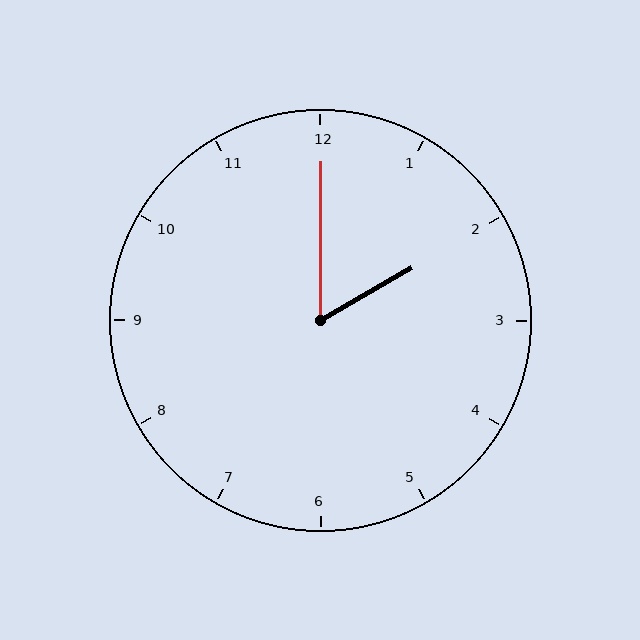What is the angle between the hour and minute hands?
Approximately 60 degrees.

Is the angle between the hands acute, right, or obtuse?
It is acute.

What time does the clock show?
2:00.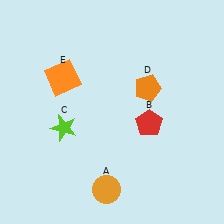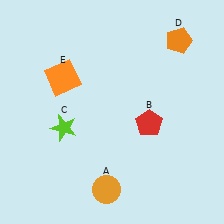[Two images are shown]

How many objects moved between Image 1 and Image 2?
1 object moved between the two images.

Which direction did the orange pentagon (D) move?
The orange pentagon (D) moved up.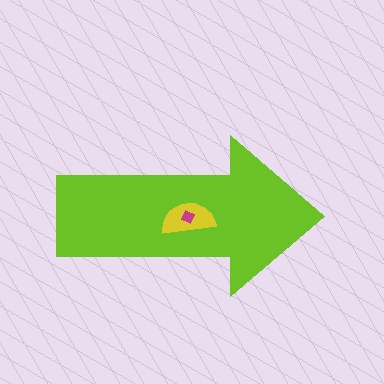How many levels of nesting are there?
3.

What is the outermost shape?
The lime arrow.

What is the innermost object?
The magenta diamond.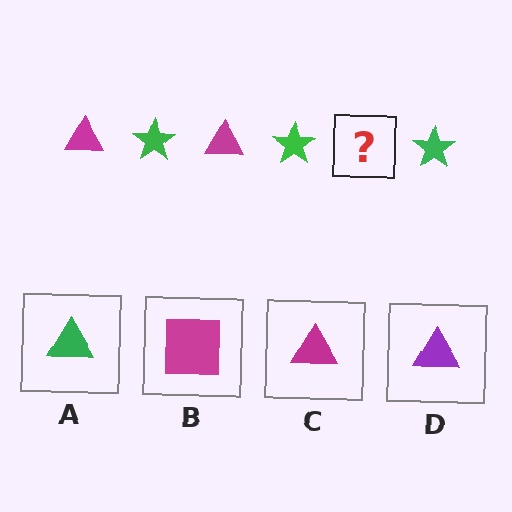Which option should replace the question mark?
Option C.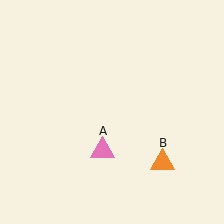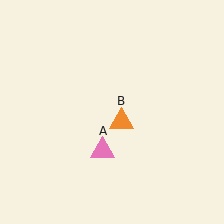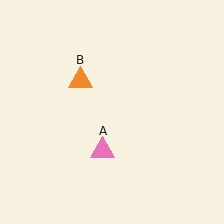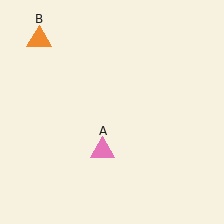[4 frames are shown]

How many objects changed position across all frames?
1 object changed position: orange triangle (object B).